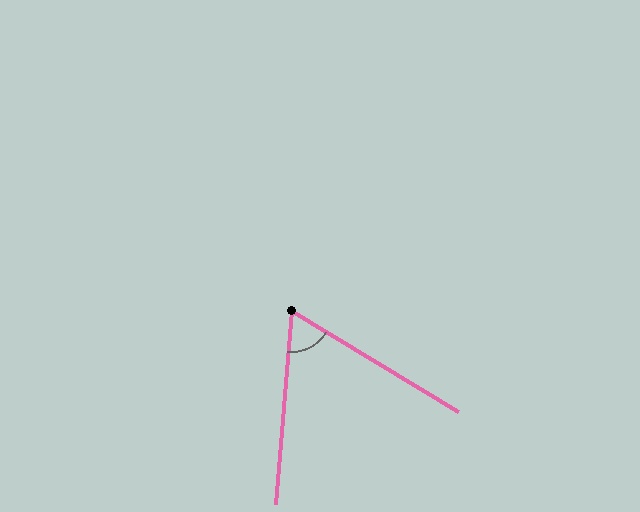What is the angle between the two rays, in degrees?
Approximately 64 degrees.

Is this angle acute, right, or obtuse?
It is acute.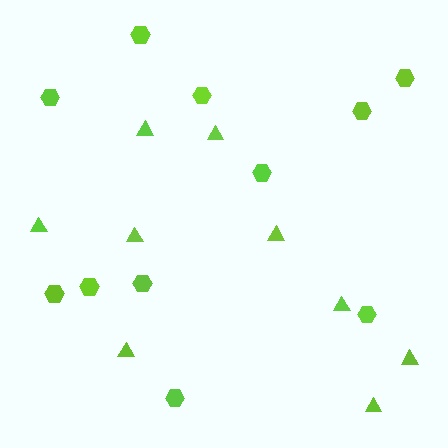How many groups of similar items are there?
There are 2 groups: one group of hexagons (11) and one group of triangles (9).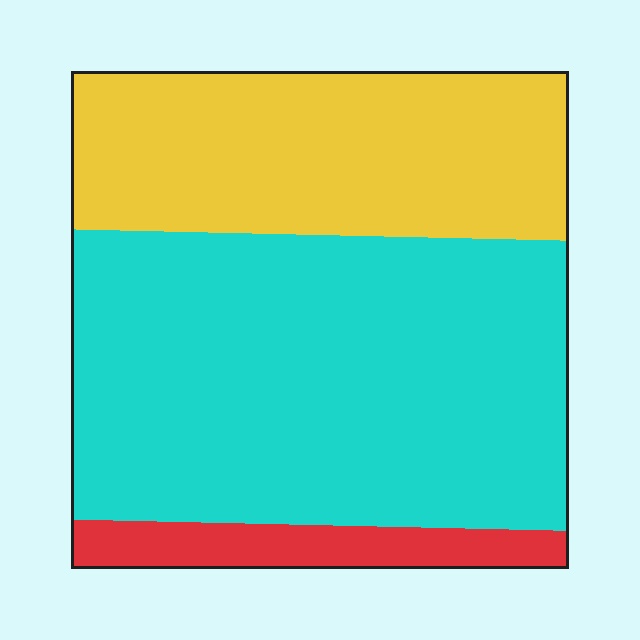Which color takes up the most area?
Cyan, at roughly 60%.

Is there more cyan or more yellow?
Cyan.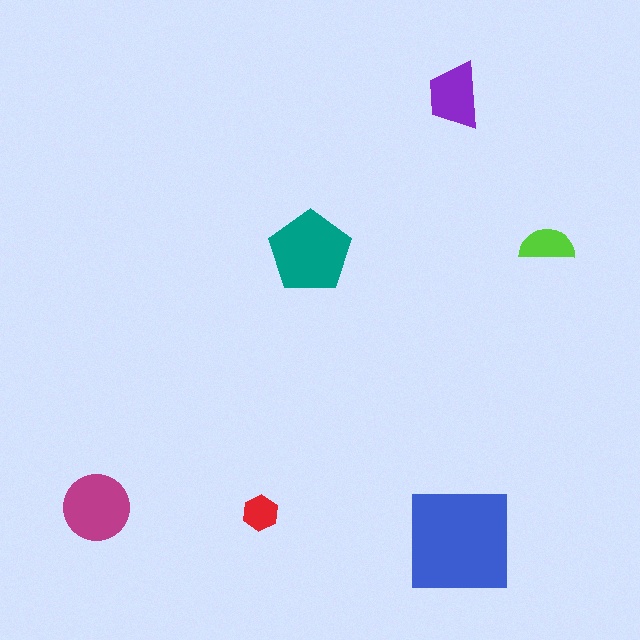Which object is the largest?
The blue square.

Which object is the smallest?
The red hexagon.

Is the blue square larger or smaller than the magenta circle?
Larger.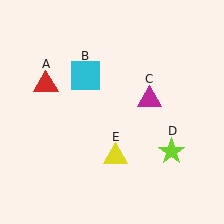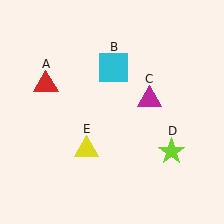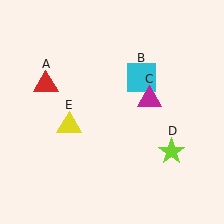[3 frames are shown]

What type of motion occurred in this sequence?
The cyan square (object B), yellow triangle (object E) rotated clockwise around the center of the scene.